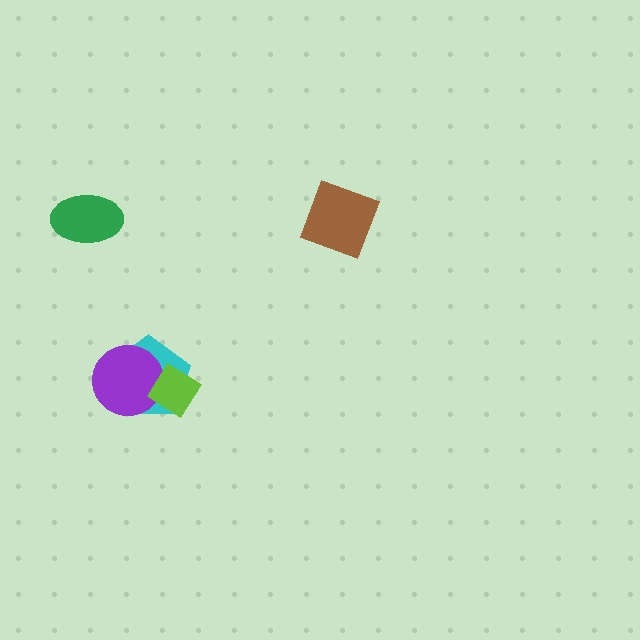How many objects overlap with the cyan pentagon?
2 objects overlap with the cyan pentagon.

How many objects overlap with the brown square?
0 objects overlap with the brown square.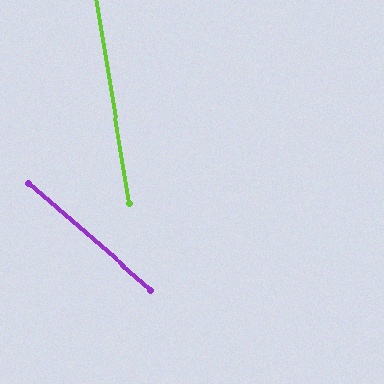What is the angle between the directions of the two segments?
Approximately 40 degrees.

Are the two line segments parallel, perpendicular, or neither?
Neither parallel nor perpendicular — they differ by about 40°.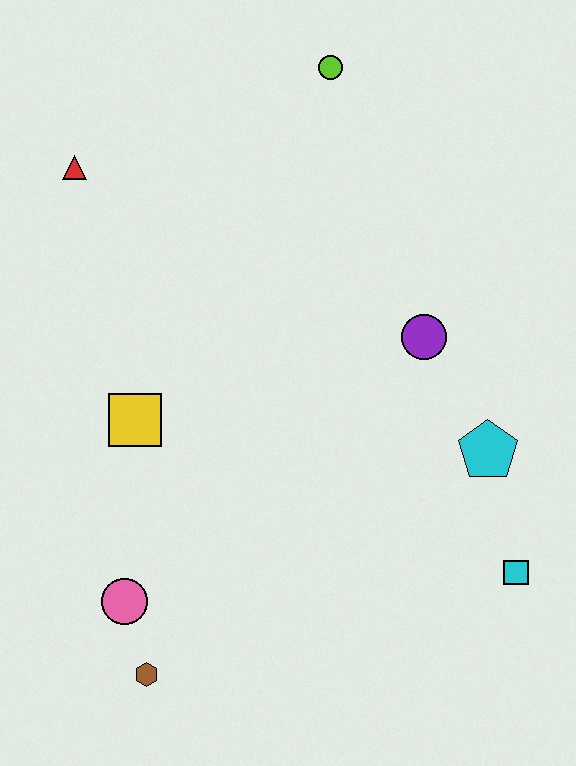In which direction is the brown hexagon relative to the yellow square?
The brown hexagon is below the yellow square.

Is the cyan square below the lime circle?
Yes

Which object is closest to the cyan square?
The cyan pentagon is closest to the cyan square.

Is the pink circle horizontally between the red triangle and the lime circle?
Yes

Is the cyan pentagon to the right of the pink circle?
Yes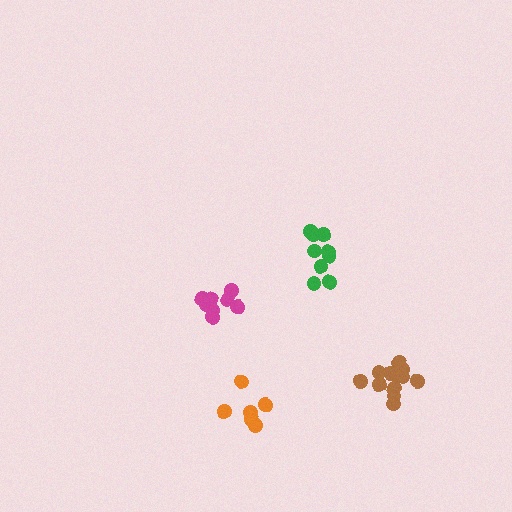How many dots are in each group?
Group 1: 9 dots, Group 2: 8 dots, Group 3: 12 dots, Group 4: 6 dots (35 total).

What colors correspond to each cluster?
The clusters are colored: green, magenta, brown, orange.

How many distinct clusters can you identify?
There are 4 distinct clusters.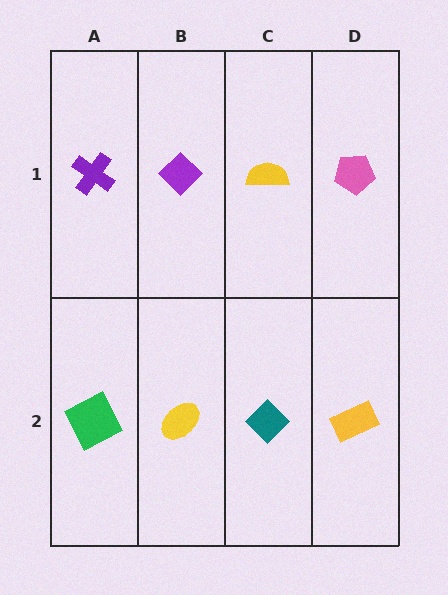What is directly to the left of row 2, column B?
A green square.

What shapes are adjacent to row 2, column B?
A purple diamond (row 1, column B), a green square (row 2, column A), a teal diamond (row 2, column C).